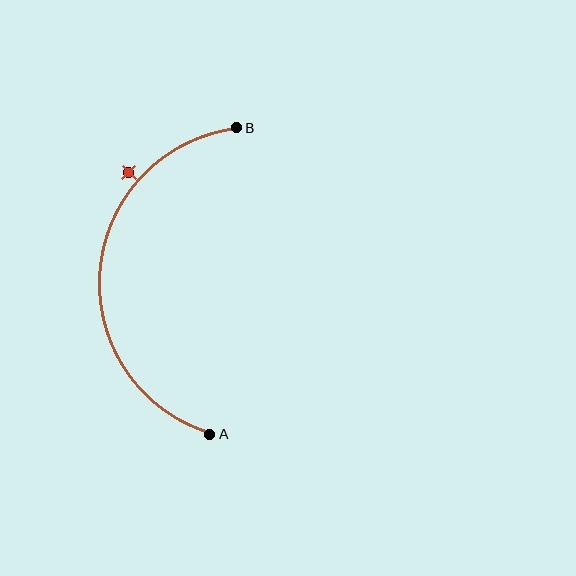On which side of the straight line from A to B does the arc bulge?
The arc bulges to the left of the straight line connecting A and B.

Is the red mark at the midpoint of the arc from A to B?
No — the red mark does not lie on the arc at all. It sits slightly outside the curve.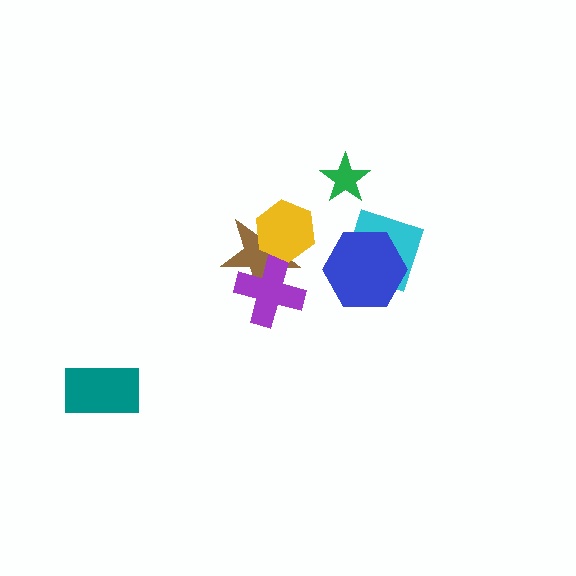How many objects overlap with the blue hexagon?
1 object overlaps with the blue hexagon.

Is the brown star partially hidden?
Yes, it is partially covered by another shape.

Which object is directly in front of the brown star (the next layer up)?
The purple cross is directly in front of the brown star.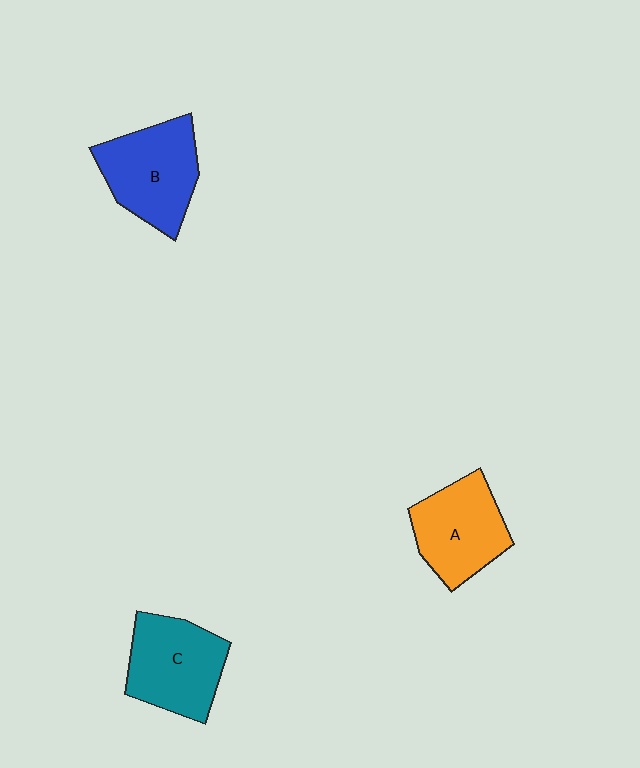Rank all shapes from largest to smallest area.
From largest to smallest: B (blue), C (teal), A (orange).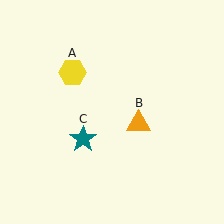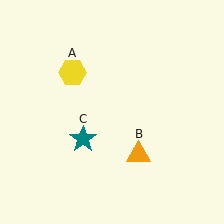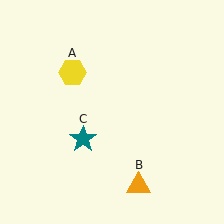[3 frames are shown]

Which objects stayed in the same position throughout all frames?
Yellow hexagon (object A) and teal star (object C) remained stationary.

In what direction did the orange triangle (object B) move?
The orange triangle (object B) moved down.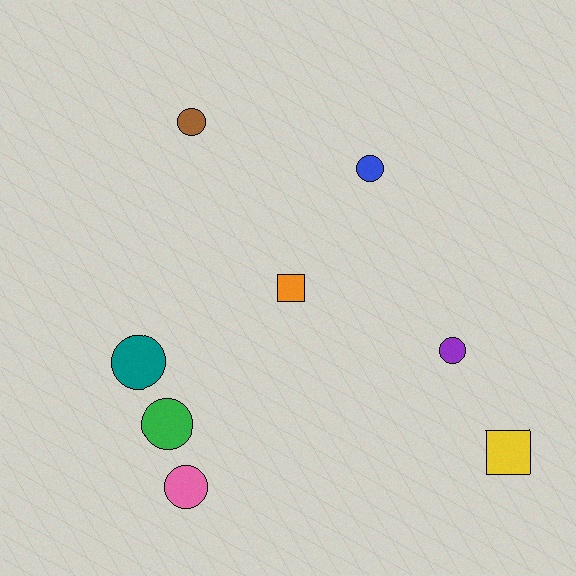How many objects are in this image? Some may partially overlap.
There are 8 objects.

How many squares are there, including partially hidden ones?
There are 2 squares.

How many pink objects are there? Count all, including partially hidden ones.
There is 1 pink object.